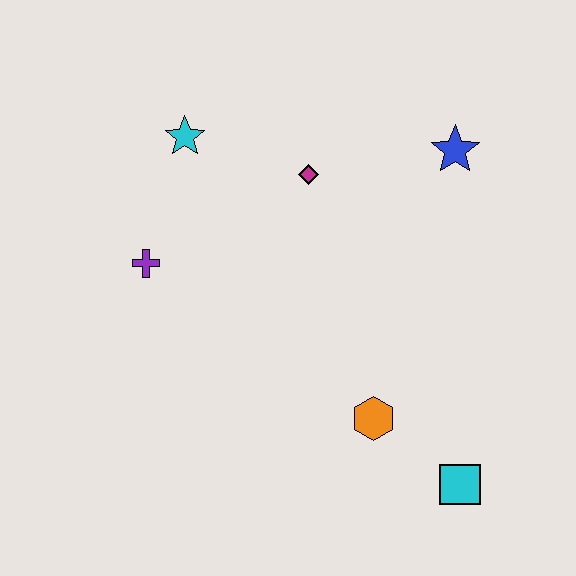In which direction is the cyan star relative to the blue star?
The cyan star is to the left of the blue star.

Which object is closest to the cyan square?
The orange hexagon is closest to the cyan square.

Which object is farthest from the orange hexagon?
The cyan star is farthest from the orange hexagon.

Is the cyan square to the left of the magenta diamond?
No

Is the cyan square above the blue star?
No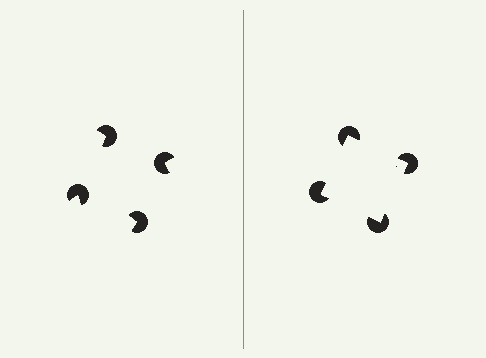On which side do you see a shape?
An illusory square appears on the right side. On the left side the wedge cuts are rotated, so no coherent shape forms.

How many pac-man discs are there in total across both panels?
8 — 4 on each side.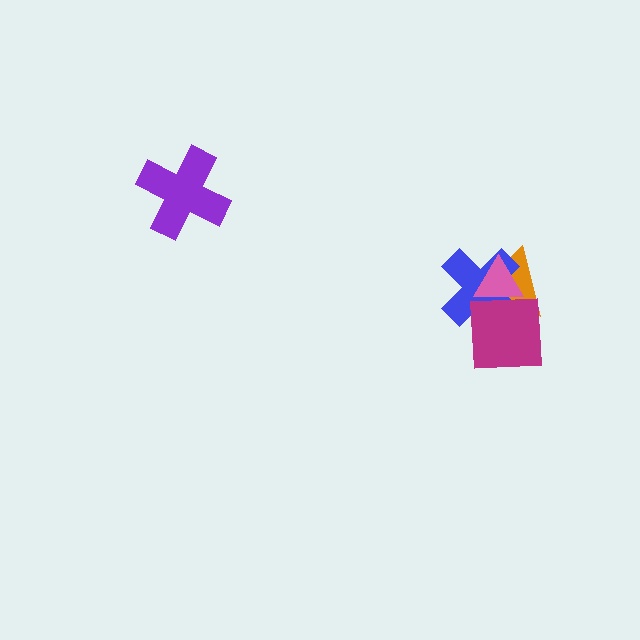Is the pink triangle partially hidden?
No, no other shape covers it.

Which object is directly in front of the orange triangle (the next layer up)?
The blue cross is directly in front of the orange triangle.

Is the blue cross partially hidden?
Yes, it is partially covered by another shape.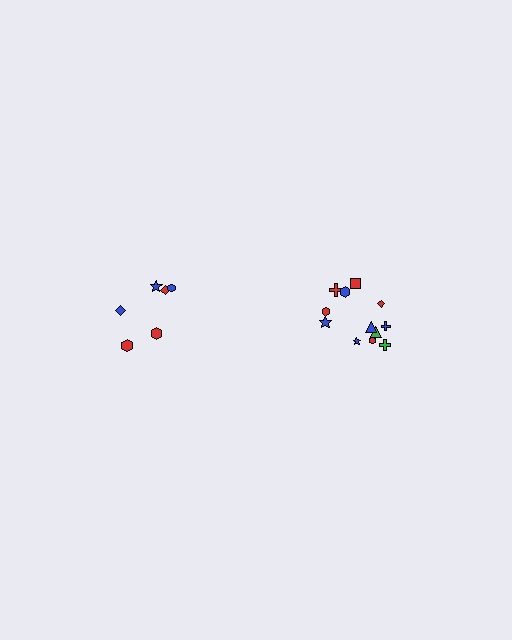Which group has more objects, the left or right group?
The right group.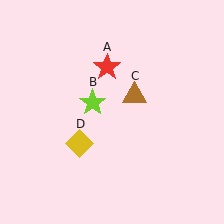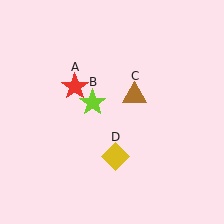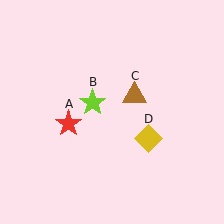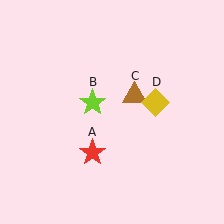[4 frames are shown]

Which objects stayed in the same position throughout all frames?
Lime star (object B) and brown triangle (object C) remained stationary.